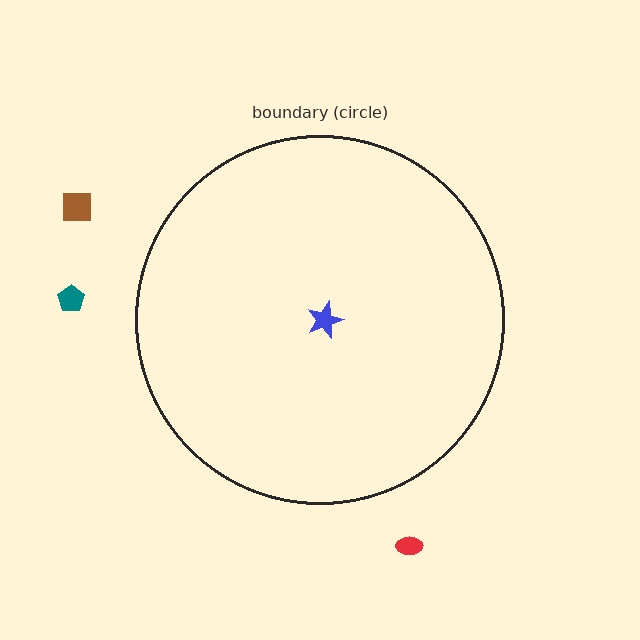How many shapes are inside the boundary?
1 inside, 3 outside.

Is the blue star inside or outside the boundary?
Inside.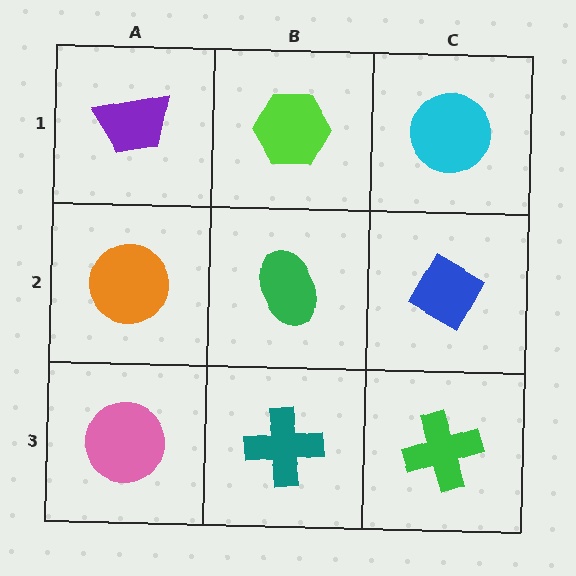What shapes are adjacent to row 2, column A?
A purple trapezoid (row 1, column A), a pink circle (row 3, column A), a green ellipse (row 2, column B).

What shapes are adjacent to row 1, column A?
An orange circle (row 2, column A), a lime hexagon (row 1, column B).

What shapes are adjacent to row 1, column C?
A blue diamond (row 2, column C), a lime hexagon (row 1, column B).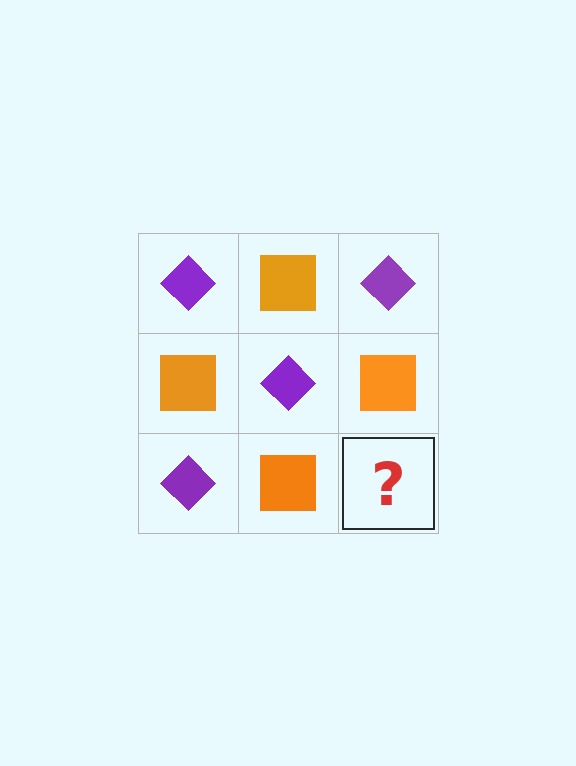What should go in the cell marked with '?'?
The missing cell should contain a purple diamond.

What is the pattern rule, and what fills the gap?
The rule is that it alternates purple diamond and orange square in a checkerboard pattern. The gap should be filled with a purple diamond.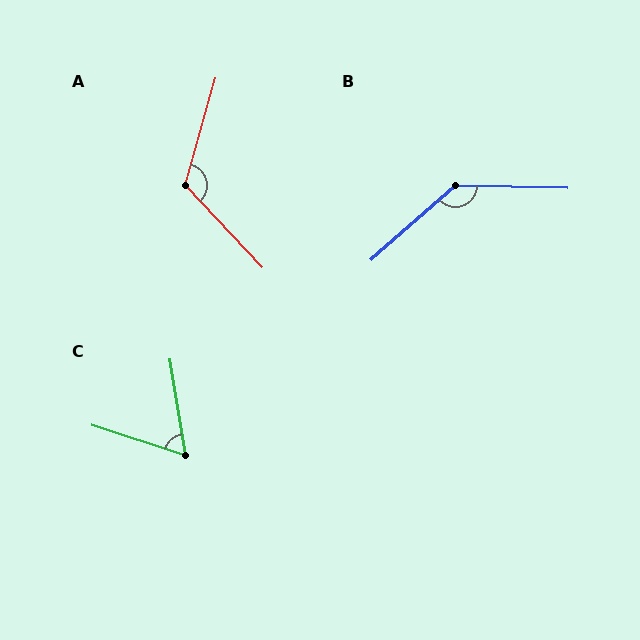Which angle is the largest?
B, at approximately 137 degrees.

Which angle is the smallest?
C, at approximately 63 degrees.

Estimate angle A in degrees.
Approximately 121 degrees.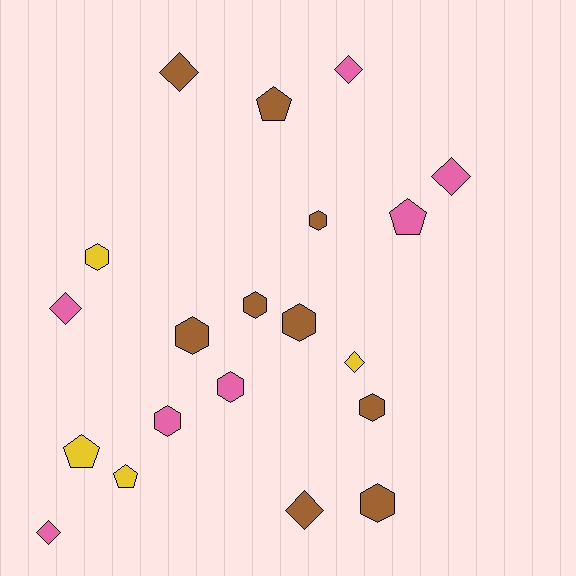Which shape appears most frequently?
Hexagon, with 9 objects.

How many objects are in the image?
There are 20 objects.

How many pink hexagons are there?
There are 2 pink hexagons.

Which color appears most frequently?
Brown, with 9 objects.